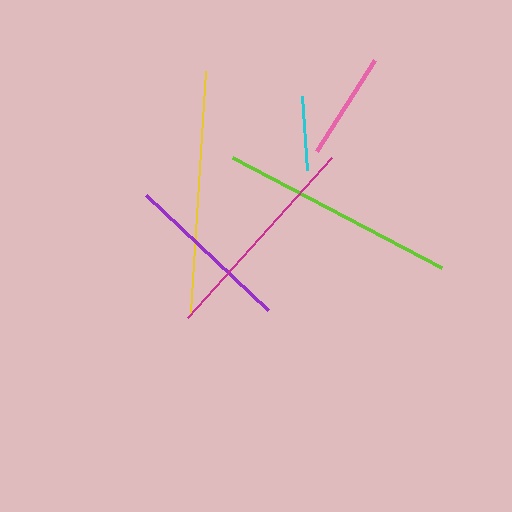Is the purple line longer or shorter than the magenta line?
The magenta line is longer than the purple line.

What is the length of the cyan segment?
The cyan segment is approximately 74 pixels long.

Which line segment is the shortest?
The cyan line is the shortest at approximately 74 pixels.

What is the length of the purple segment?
The purple segment is approximately 168 pixels long.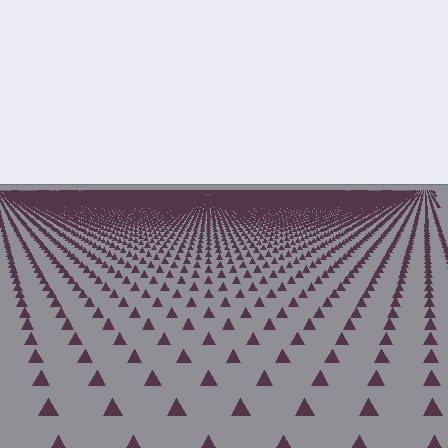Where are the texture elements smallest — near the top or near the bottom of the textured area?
Near the top.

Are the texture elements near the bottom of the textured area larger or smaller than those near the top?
Larger. Near the bottom, elements are closer to the viewer and appear at a bigger on-screen size.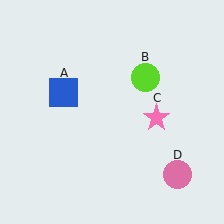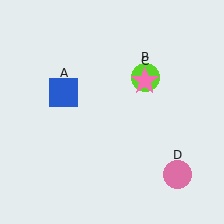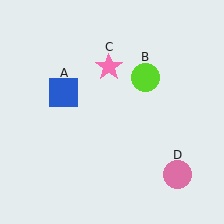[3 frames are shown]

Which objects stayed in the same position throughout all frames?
Blue square (object A) and lime circle (object B) and pink circle (object D) remained stationary.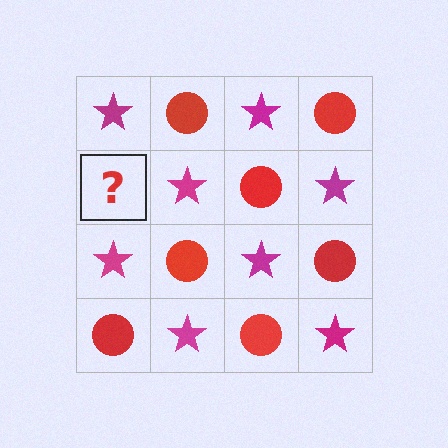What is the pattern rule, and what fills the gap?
The rule is that it alternates magenta star and red circle in a checkerboard pattern. The gap should be filled with a red circle.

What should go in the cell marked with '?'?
The missing cell should contain a red circle.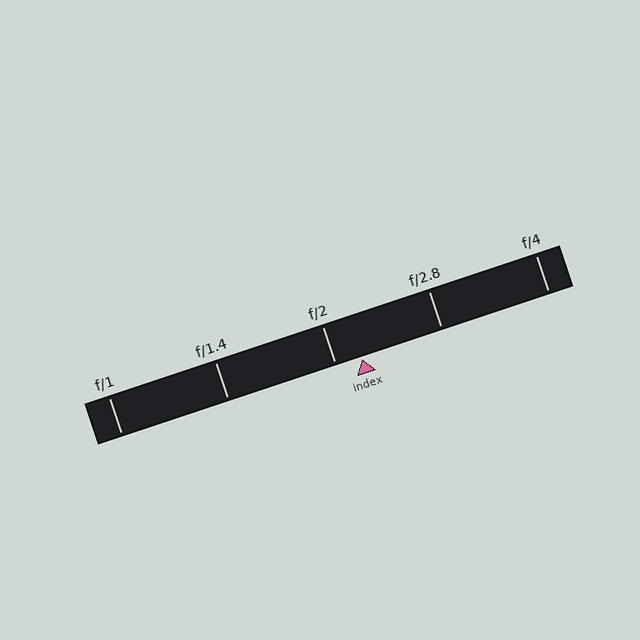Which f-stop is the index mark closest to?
The index mark is closest to f/2.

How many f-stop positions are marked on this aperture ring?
There are 5 f-stop positions marked.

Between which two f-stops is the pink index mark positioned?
The index mark is between f/2 and f/2.8.